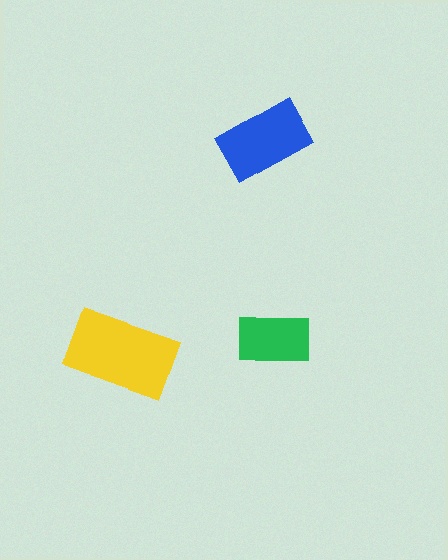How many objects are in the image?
There are 3 objects in the image.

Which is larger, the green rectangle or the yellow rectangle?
The yellow one.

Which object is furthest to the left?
The yellow rectangle is leftmost.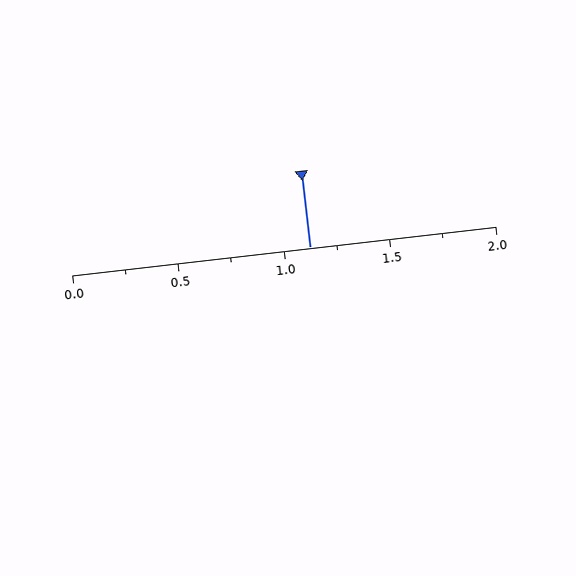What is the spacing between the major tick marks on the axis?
The major ticks are spaced 0.5 apart.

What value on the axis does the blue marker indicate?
The marker indicates approximately 1.12.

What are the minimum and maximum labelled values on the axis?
The axis runs from 0.0 to 2.0.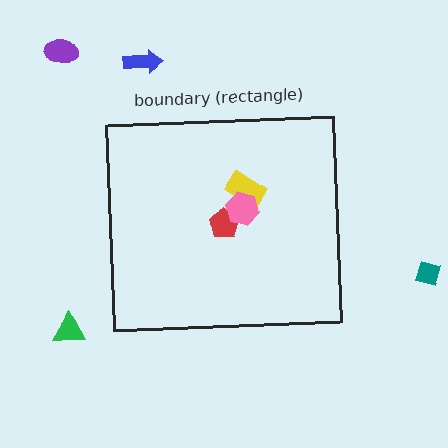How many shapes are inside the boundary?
3 inside, 4 outside.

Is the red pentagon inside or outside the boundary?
Inside.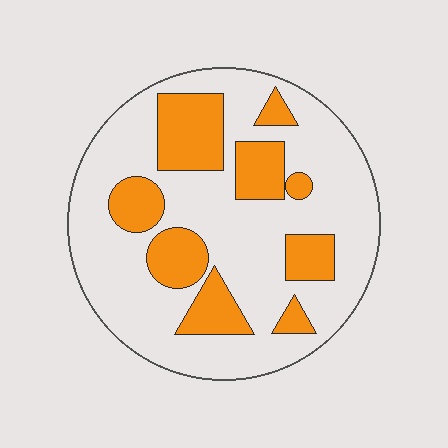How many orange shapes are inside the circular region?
9.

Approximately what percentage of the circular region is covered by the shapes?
Approximately 30%.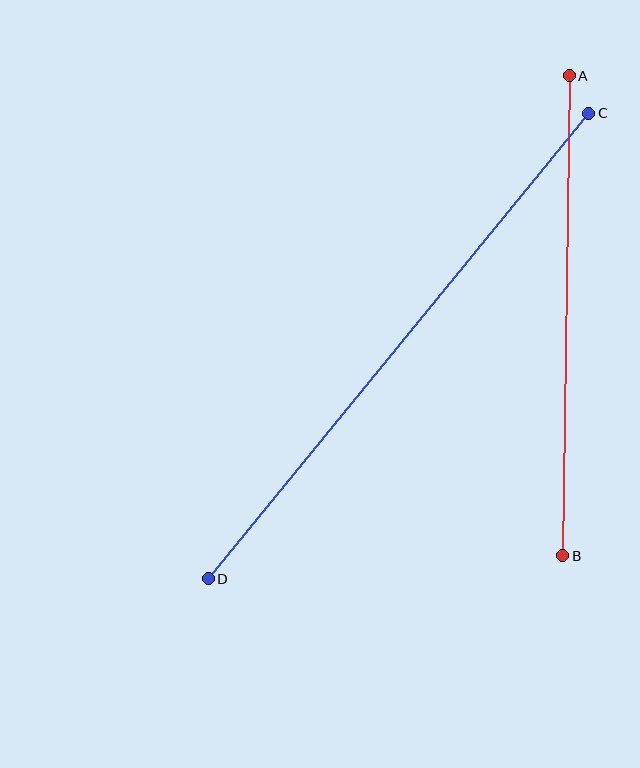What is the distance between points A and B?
The distance is approximately 480 pixels.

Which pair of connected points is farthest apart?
Points C and D are farthest apart.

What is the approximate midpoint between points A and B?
The midpoint is at approximately (566, 316) pixels.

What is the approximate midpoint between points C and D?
The midpoint is at approximately (399, 346) pixels.